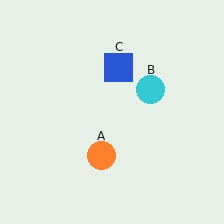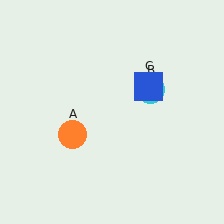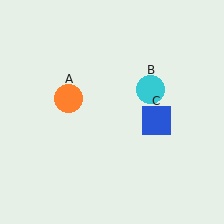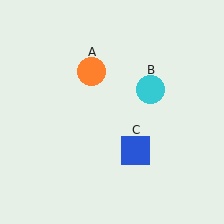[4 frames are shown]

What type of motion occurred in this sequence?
The orange circle (object A), blue square (object C) rotated clockwise around the center of the scene.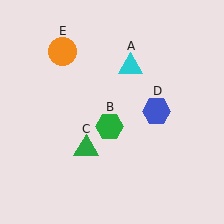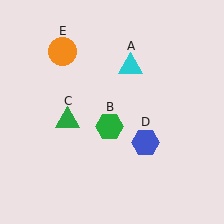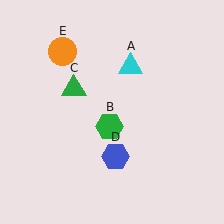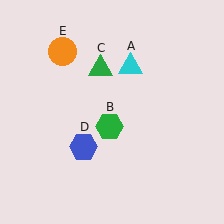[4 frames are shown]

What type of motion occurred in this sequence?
The green triangle (object C), blue hexagon (object D) rotated clockwise around the center of the scene.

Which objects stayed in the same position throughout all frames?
Cyan triangle (object A) and green hexagon (object B) and orange circle (object E) remained stationary.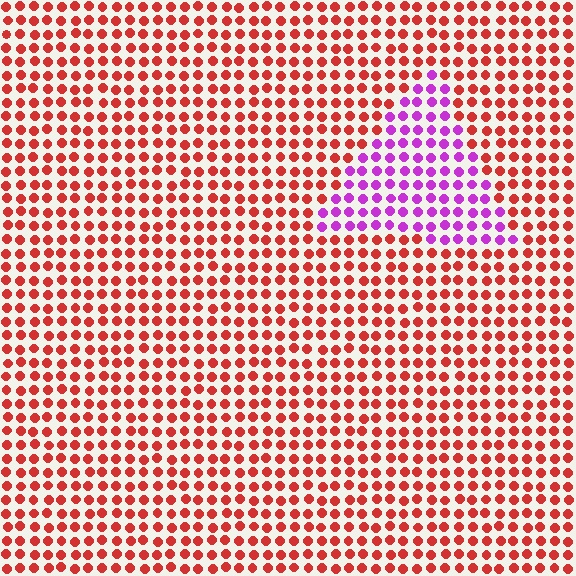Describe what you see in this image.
The image is filled with small red elements in a uniform arrangement. A triangle-shaped region is visible where the elements are tinted to a slightly different hue, forming a subtle color boundary.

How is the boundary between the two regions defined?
The boundary is defined purely by a slight shift in hue (about 64 degrees). Spacing, size, and orientation are identical on both sides.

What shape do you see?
I see a triangle.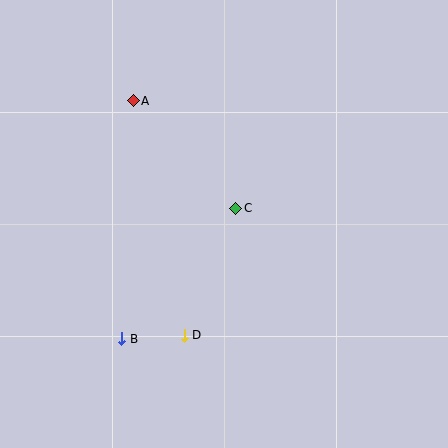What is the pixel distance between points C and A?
The distance between C and A is 148 pixels.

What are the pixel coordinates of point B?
Point B is at (122, 339).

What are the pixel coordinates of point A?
Point A is at (133, 101).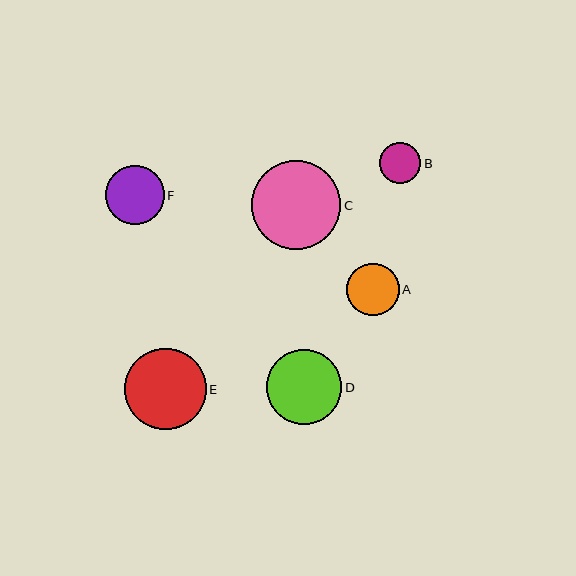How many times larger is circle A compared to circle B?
Circle A is approximately 1.3 times the size of circle B.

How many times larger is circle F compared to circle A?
Circle F is approximately 1.1 times the size of circle A.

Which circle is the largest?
Circle C is the largest with a size of approximately 89 pixels.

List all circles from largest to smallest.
From largest to smallest: C, E, D, F, A, B.